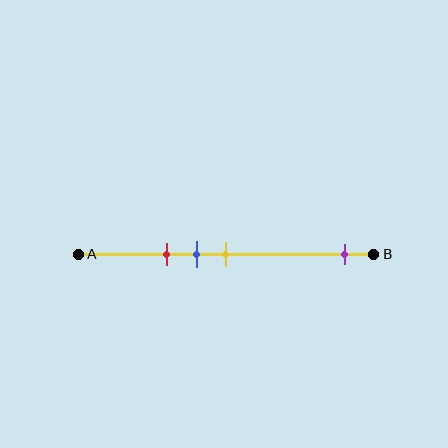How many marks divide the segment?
There are 4 marks dividing the segment.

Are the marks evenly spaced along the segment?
No, the marks are not evenly spaced.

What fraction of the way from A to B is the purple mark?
The purple mark is approximately 90% (0.9) of the way from A to B.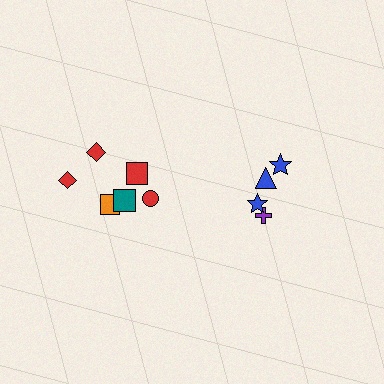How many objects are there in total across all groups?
There are 10 objects.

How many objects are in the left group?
There are 6 objects.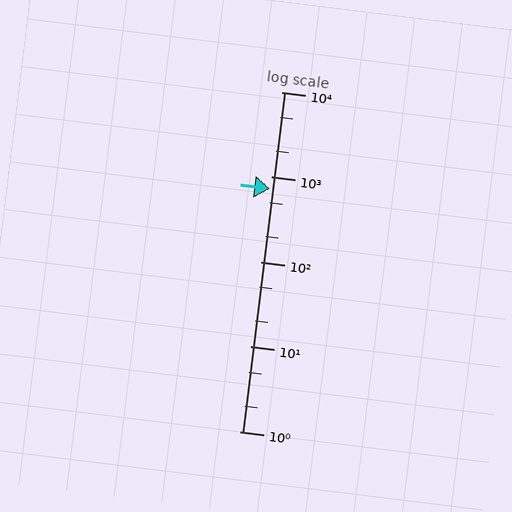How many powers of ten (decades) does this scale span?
The scale spans 4 decades, from 1 to 10000.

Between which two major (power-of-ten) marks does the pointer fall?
The pointer is between 100 and 1000.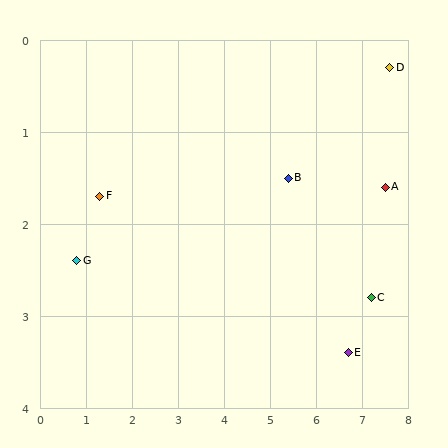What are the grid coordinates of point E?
Point E is at approximately (6.7, 3.4).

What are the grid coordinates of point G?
Point G is at approximately (0.8, 2.4).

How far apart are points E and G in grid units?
Points E and G are about 6.0 grid units apart.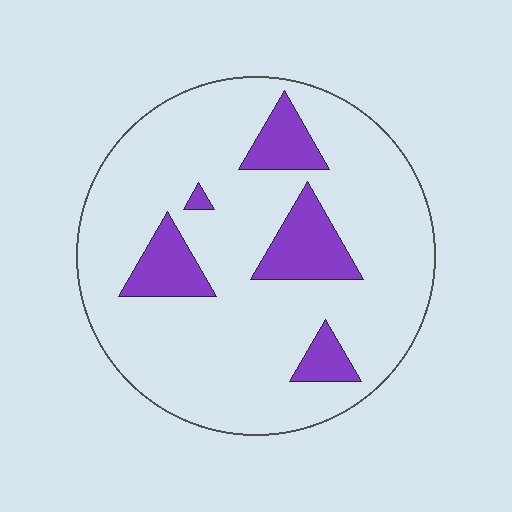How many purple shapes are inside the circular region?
5.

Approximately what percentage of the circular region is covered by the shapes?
Approximately 15%.